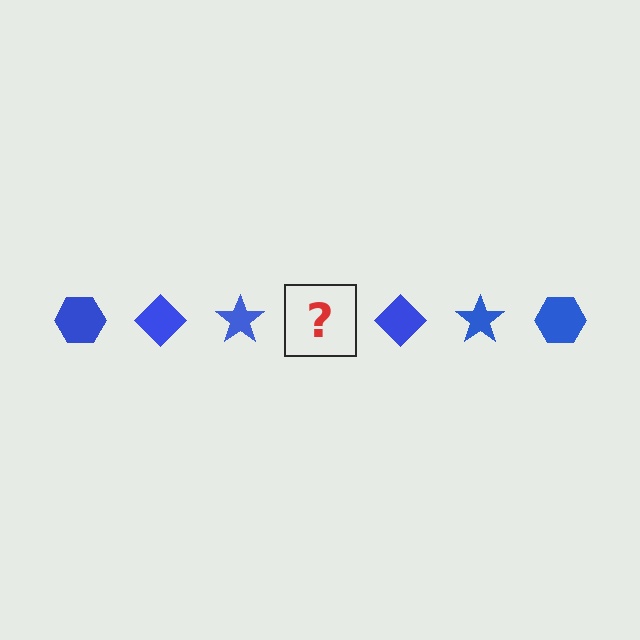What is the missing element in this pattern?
The missing element is a blue hexagon.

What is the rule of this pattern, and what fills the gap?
The rule is that the pattern cycles through hexagon, diamond, star shapes in blue. The gap should be filled with a blue hexagon.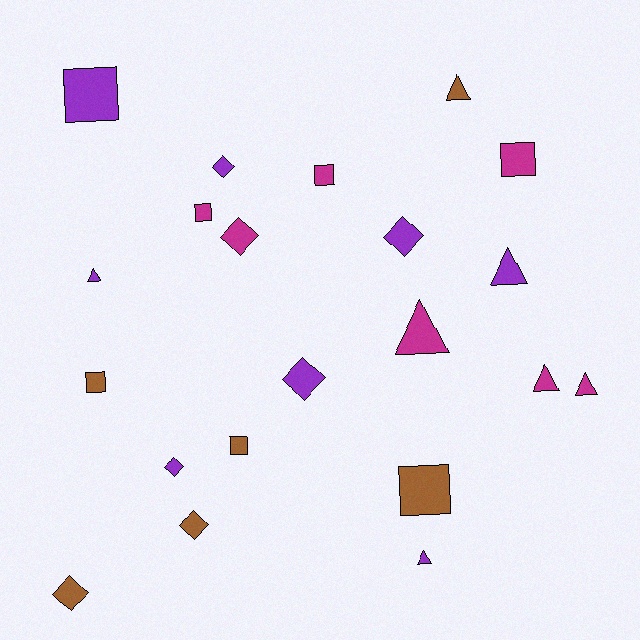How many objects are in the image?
There are 21 objects.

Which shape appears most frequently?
Triangle, with 7 objects.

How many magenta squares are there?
There are 3 magenta squares.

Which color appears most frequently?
Purple, with 8 objects.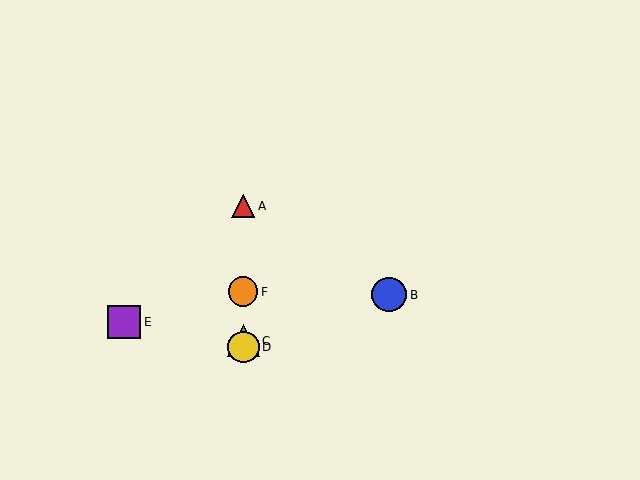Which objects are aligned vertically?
Objects A, C, D, F are aligned vertically.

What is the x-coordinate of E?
Object E is at x≈124.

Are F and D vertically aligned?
Yes, both are at x≈243.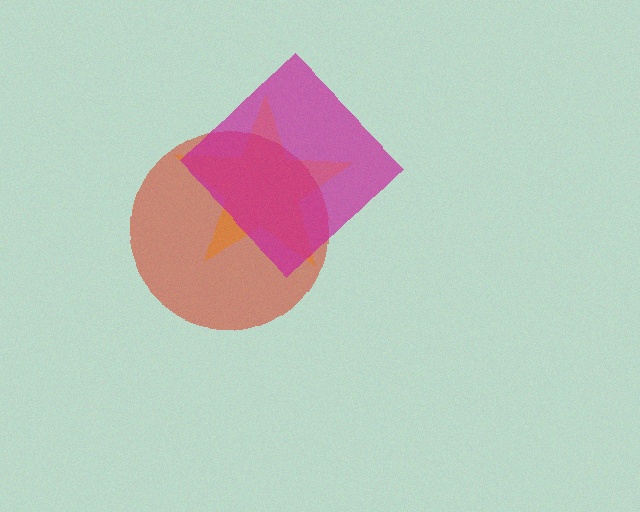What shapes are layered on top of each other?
The layered shapes are: a yellow star, a red circle, a magenta diamond.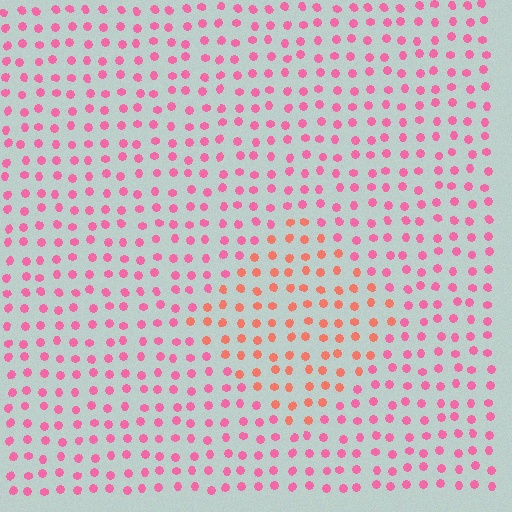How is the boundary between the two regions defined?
The boundary is defined purely by a slight shift in hue (about 34 degrees). Spacing, size, and orientation are identical on both sides.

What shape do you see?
I see a diamond.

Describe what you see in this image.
The image is filled with small pink elements in a uniform arrangement. A diamond-shaped region is visible where the elements are tinted to a slightly different hue, forming a subtle color boundary.